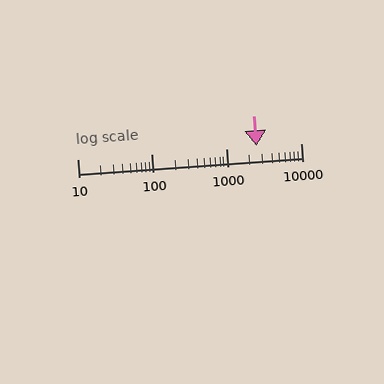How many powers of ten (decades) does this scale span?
The scale spans 3 decades, from 10 to 10000.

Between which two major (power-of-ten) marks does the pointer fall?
The pointer is between 1000 and 10000.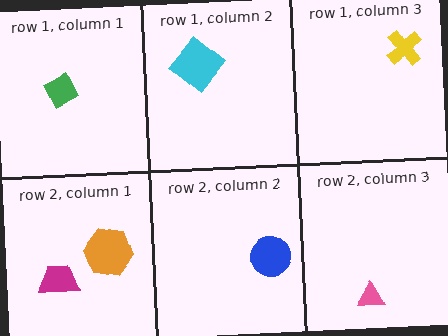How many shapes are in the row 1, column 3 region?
1.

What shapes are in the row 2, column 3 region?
The pink triangle.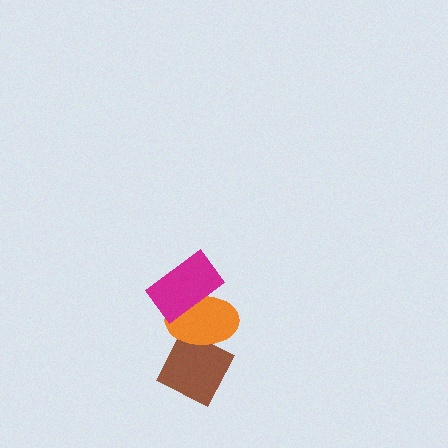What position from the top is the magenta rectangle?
The magenta rectangle is 1st from the top.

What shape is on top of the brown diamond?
The orange ellipse is on top of the brown diamond.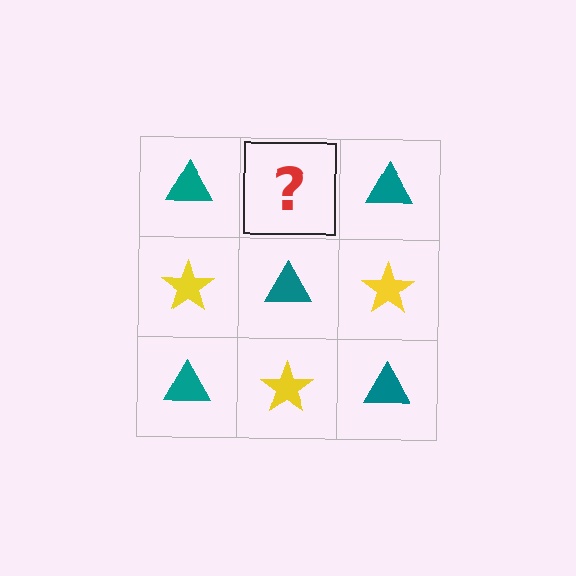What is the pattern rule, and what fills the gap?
The rule is that it alternates teal triangle and yellow star in a checkerboard pattern. The gap should be filled with a yellow star.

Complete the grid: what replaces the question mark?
The question mark should be replaced with a yellow star.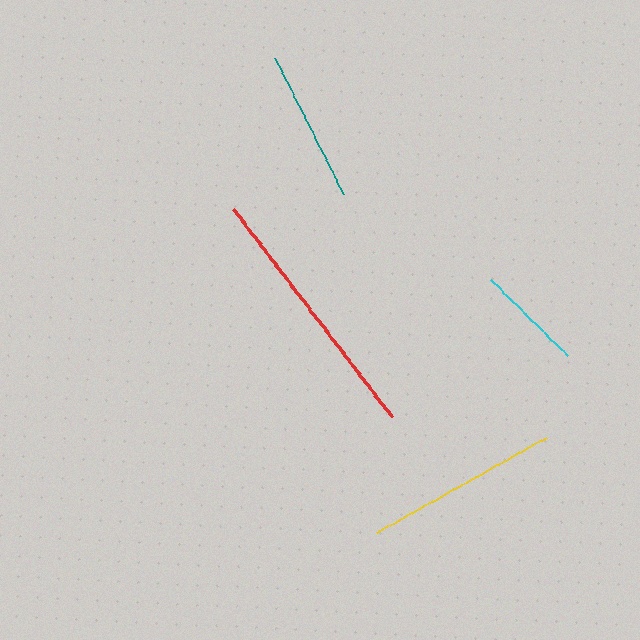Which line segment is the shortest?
The cyan line is the shortest at approximately 107 pixels.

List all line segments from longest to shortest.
From longest to shortest: red, yellow, teal, cyan.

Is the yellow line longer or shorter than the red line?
The red line is longer than the yellow line.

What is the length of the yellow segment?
The yellow segment is approximately 194 pixels long.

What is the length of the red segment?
The red segment is approximately 261 pixels long.